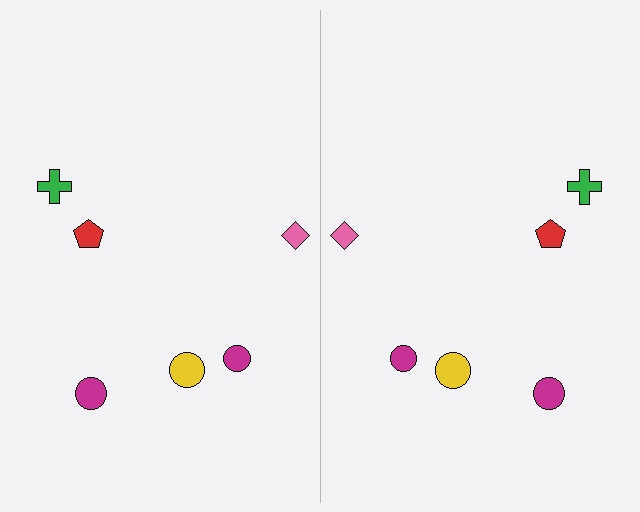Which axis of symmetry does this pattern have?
The pattern has a vertical axis of symmetry running through the center of the image.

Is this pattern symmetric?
Yes, this pattern has bilateral (reflection) symmetry.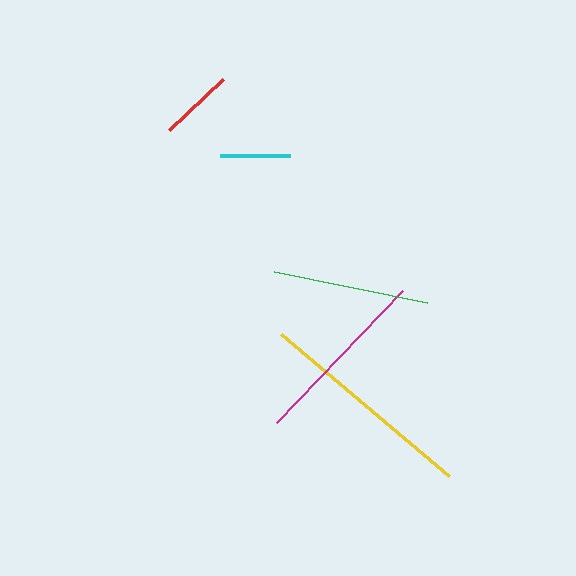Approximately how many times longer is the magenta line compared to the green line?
The magenta line is approximately 1.2 times the length of the green line.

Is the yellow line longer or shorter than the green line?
The yellow line is longer than the green line.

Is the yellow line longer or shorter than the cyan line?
The yellow line is longer than the cyan line.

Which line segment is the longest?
The yellow line is the longest at approximately 220 pixels.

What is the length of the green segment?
The green segment is approximately 156 pixels long.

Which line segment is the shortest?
The cyan line is the shortest at approximately 70 pixels.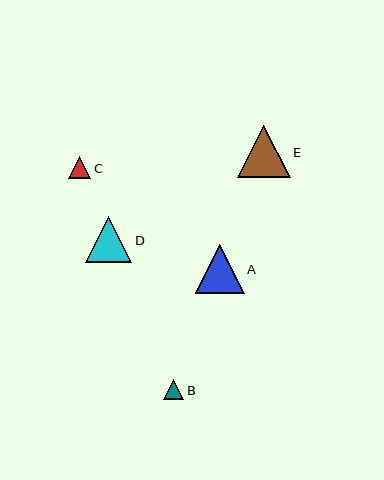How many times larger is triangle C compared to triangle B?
Triangle C is approximately 1.1 times the size of triangle B.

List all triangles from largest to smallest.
From largest to smallest: E, A, D, C, B.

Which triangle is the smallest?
Triangle B is the smallest with a size of approximately 20 pixels.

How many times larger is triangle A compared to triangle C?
Triangle A is approximately 2.2 times the size of triangle C.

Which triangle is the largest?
Triangle E is the largest with a size of approximately 52 pixels.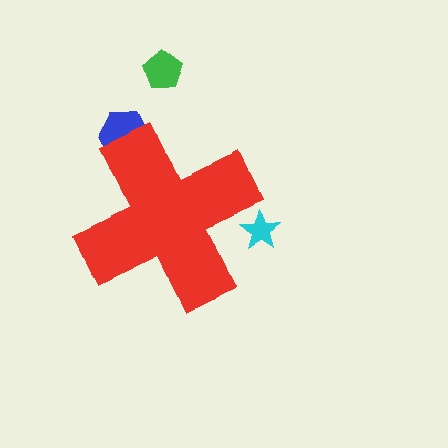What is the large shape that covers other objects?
A red cross.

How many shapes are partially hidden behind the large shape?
2 shapes are partially hidden.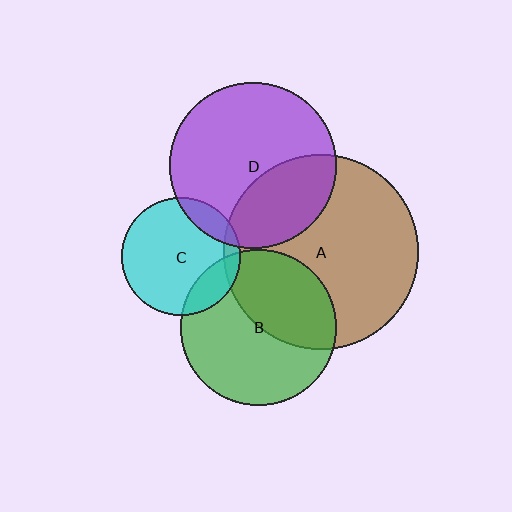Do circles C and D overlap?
Yes.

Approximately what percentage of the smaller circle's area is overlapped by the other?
Approximately 15%.